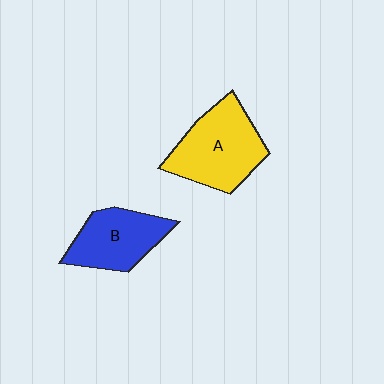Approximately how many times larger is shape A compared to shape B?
Approximately 1.3 times.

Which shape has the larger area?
Shape A (yellow).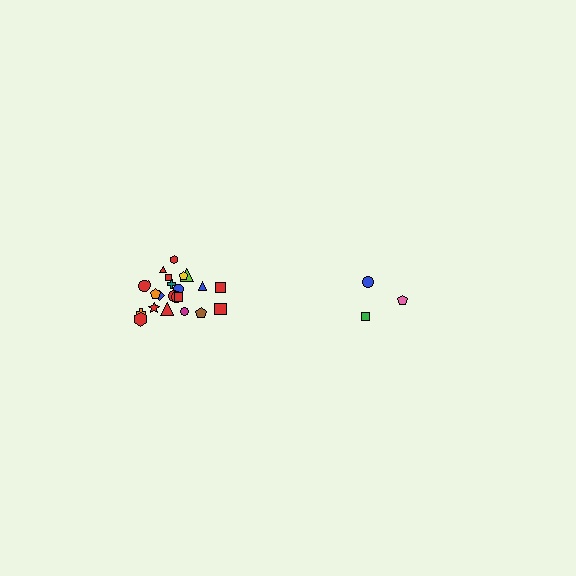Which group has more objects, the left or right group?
The left group.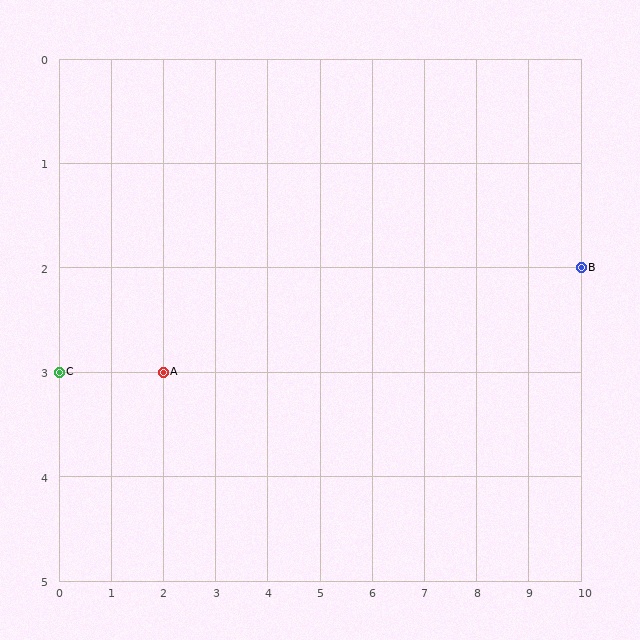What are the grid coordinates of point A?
Point A is at grid coordinates (2, 3).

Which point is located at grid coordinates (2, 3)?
Point A is at (2, 3).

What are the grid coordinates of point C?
Point C is at grid coordinates (0, 3).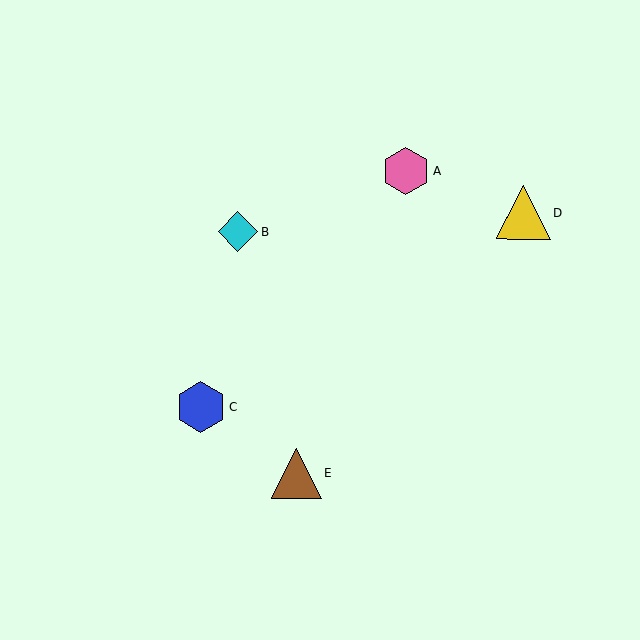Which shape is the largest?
The yellow triangle (labeled D) is the largest.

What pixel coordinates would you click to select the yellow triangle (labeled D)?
Click at (523, 212) to select the yellow triangle D.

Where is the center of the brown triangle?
The center of the brown triangle is at (296, 473).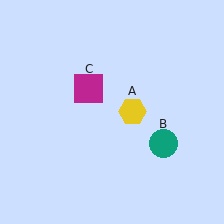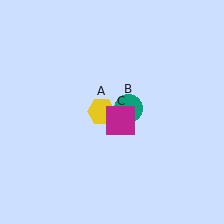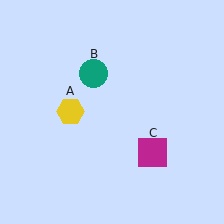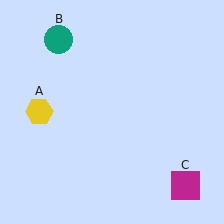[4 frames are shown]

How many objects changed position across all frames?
3 objects changed position: yellow hexagon (object A), teal circle (object B), magenta square (object C).